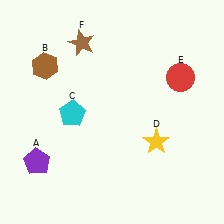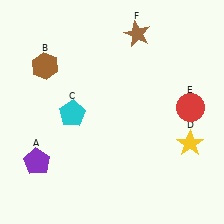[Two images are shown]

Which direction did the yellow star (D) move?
The yellow star (D) moved right.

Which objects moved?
The objects that moved are: the yellow star (D), the red circle (E), the brown star (F).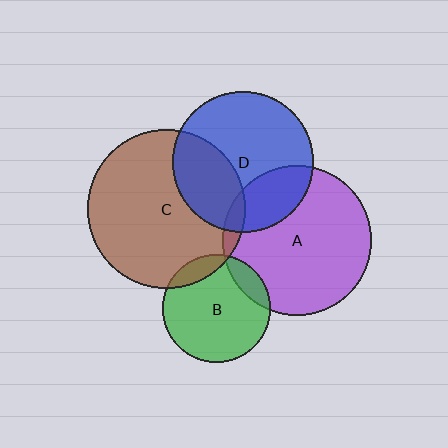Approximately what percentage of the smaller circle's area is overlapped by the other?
Approximately 15%.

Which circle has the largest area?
Circle C (brown).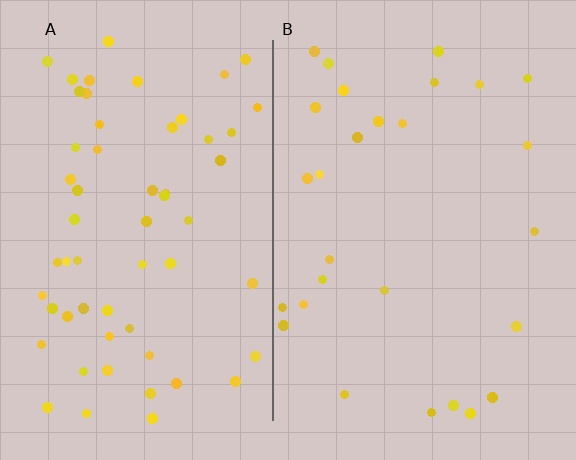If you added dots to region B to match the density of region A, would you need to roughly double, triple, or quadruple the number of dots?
Approximately double.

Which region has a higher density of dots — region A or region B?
A (the left).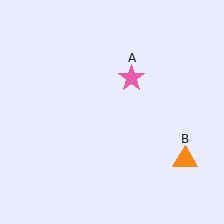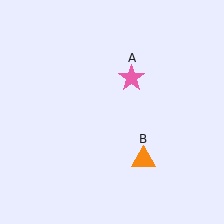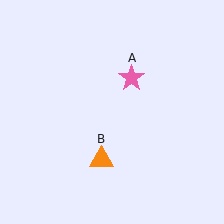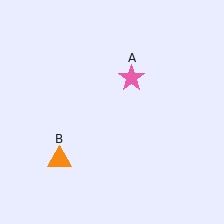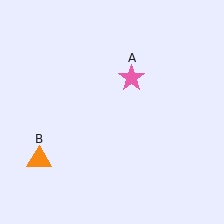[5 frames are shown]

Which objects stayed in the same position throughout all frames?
Pink star (object A) remained stationary.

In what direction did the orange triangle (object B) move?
The orange triangle (object B) moved left.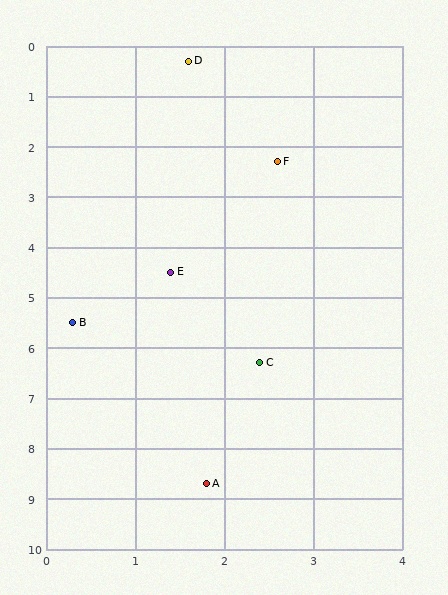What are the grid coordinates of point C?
Point C is at approximately (2.4, 6.3).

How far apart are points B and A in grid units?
Points B and A are about 3.5 grid units apart.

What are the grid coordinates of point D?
Point D is at approximately (1.6, 0.3).